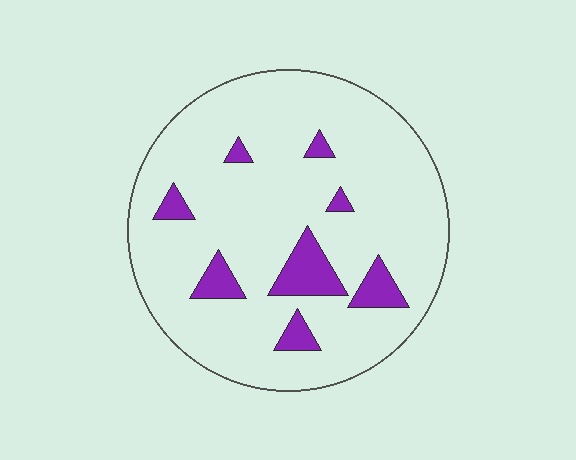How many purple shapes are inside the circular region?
8.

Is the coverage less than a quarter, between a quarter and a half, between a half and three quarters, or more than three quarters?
Less than a quarter.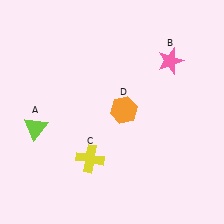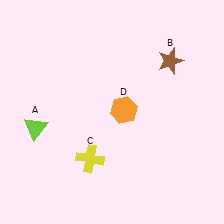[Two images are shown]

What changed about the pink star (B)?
In Image 1, B is pink. In Image 2, it changed to brown.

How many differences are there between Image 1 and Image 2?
There is 1 difference between the two images.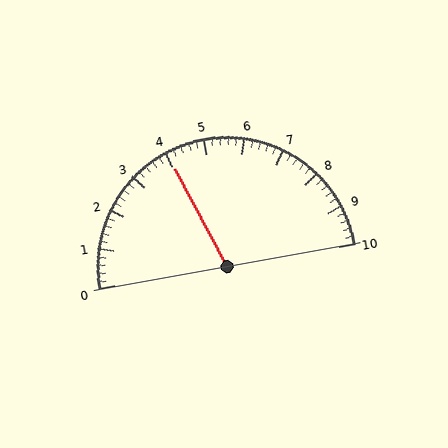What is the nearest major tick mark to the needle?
The nearest major tick mark is 4.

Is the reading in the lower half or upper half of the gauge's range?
The reading is in the lower half of the range (0 to 10).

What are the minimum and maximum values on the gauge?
The gauge ranges from 0 to 10.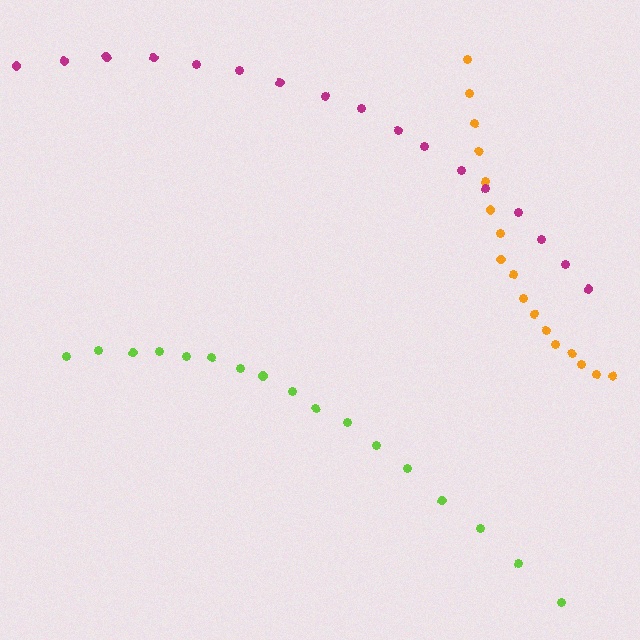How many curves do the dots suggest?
There are 3 distinct paths.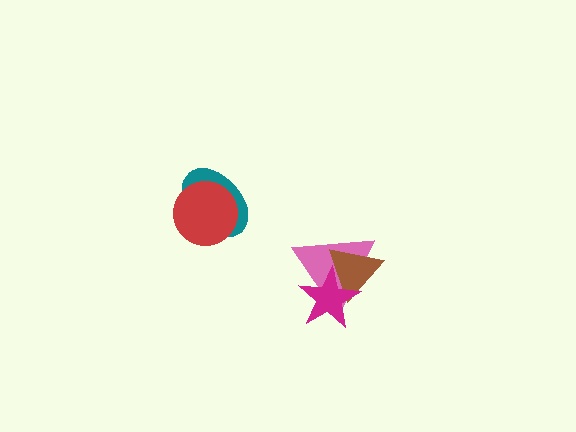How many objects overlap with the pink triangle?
2 objects overlap with the pink triangle.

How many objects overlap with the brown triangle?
2 objects overlap with the brown triangle.